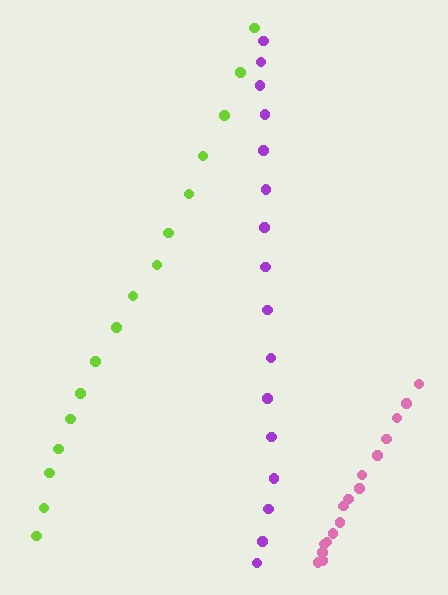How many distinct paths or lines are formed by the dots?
There are 3 distinct paths.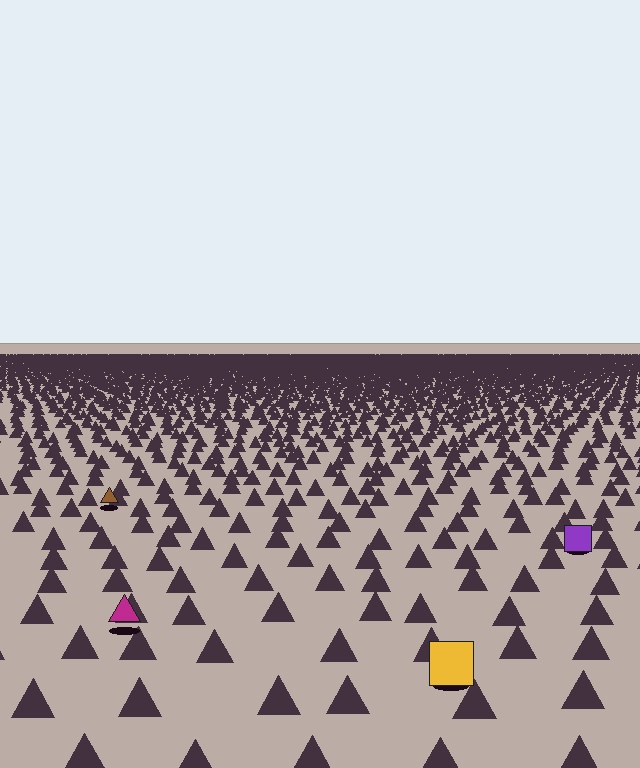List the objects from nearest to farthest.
From nearest to farthest: the yellow square, the magenta triangle, the purple square, the brown triangle.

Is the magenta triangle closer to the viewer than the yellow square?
No. The yellow square is closer — you can tell from the texture gradient: the ground texture is coarser near it.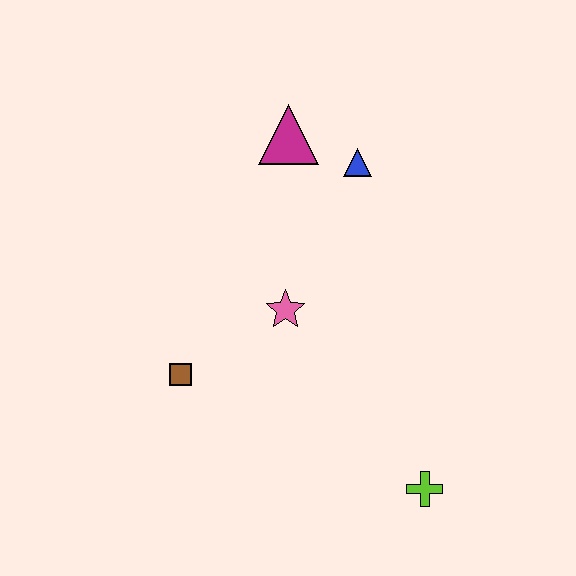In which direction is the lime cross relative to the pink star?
The lime cross is below the pink star.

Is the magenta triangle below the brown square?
No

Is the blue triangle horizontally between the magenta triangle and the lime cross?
Yes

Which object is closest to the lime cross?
The pink star is closest to the lime cross.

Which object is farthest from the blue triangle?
The lime cross is farthest from the blue triangle.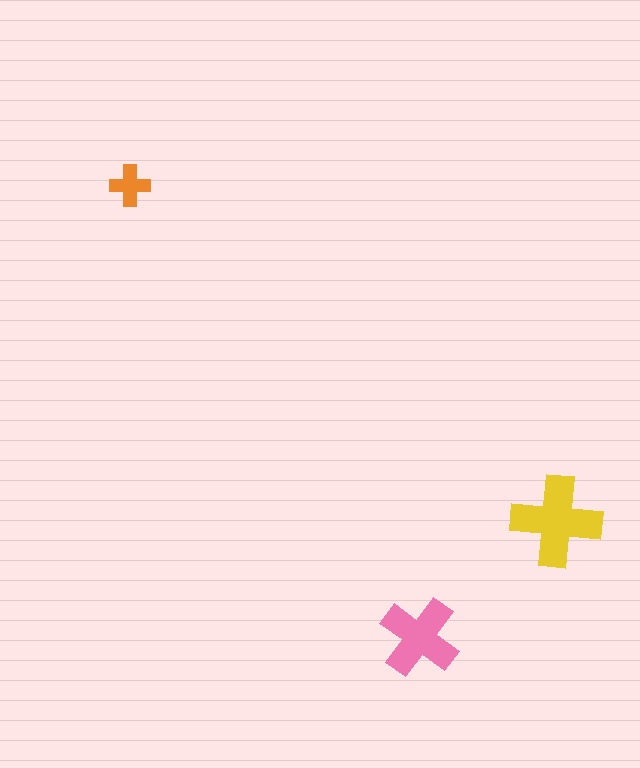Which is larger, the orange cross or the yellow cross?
The yellow one.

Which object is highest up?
The orange cross is topmost.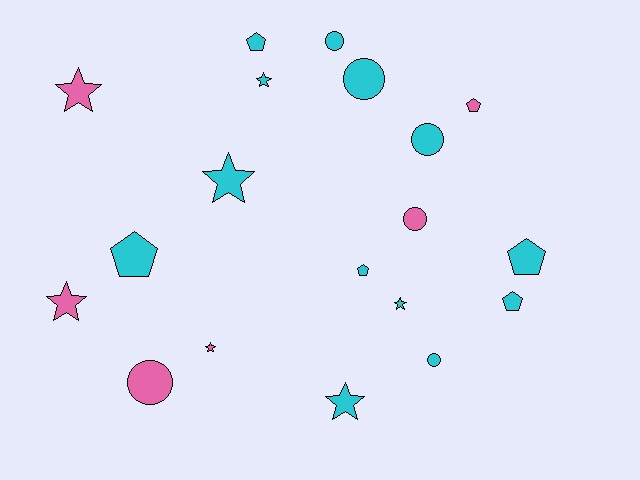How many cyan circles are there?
There are 4 cyan circles.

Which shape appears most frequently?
Star, with 7 objects.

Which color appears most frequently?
Cyan, with 13 objects.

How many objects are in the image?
There are 19 objects.